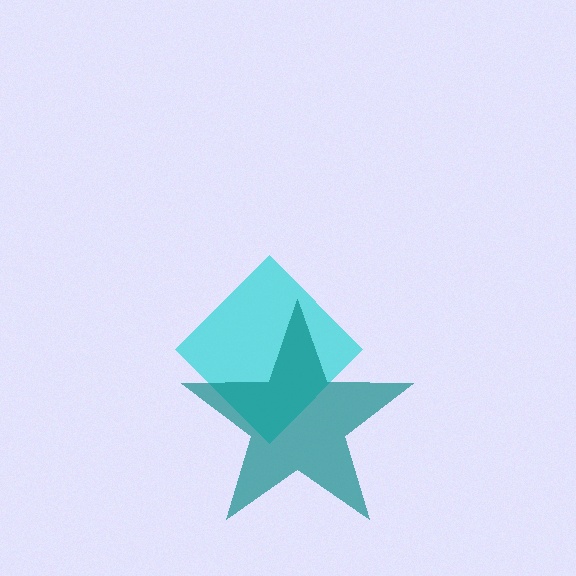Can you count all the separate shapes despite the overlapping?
Yes, there are 2 separate shapes.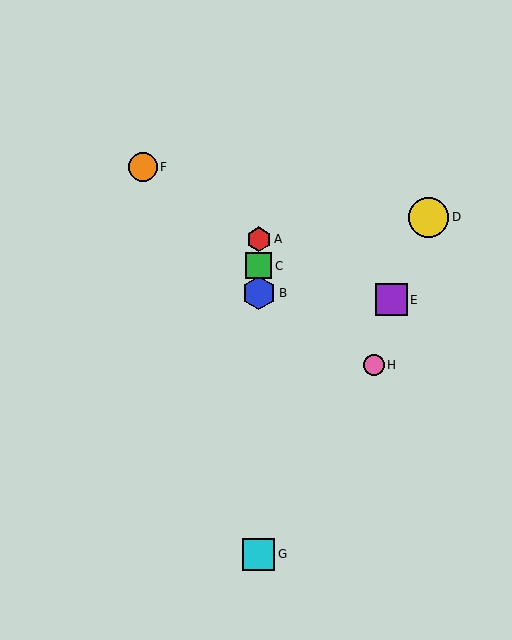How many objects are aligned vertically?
4 objects (A, B, C, G) are aligned vertically.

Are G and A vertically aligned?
Yes, both are at x≈259.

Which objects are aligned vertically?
Objects A, B, C, G are aligned vertically.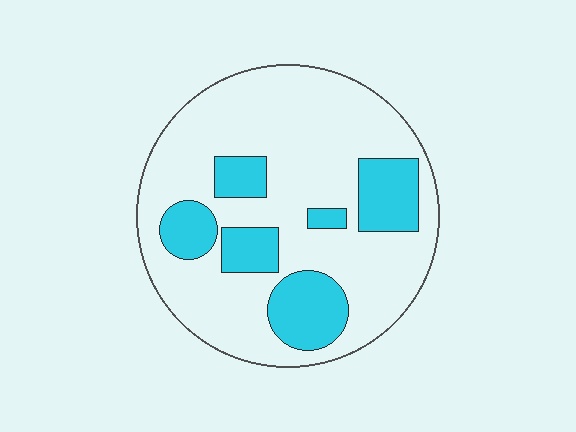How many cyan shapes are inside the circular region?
6.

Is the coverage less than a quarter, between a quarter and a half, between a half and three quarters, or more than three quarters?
Between a quarter and a half.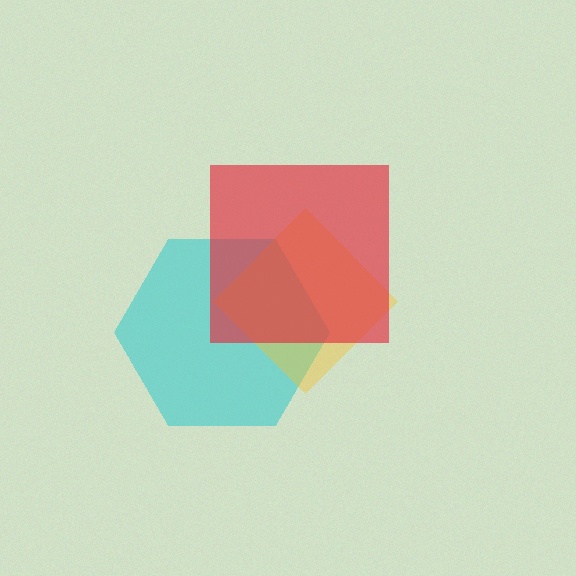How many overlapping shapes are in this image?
There are 3 overlapping shapes in the image.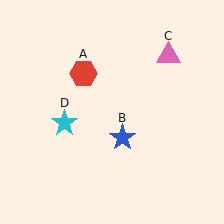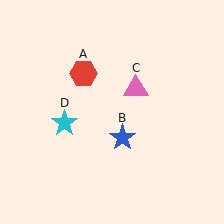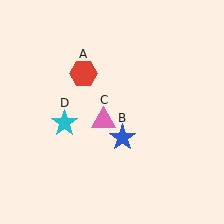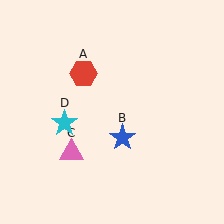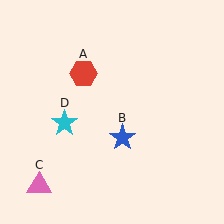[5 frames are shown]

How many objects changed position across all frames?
1 object changed position: pink triangle (object C).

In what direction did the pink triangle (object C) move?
The pink triangle (object C) moved down and to the left.